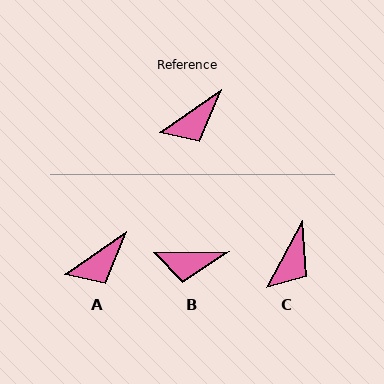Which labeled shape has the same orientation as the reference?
A.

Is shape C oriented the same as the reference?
No, it is off by about 27 degrees.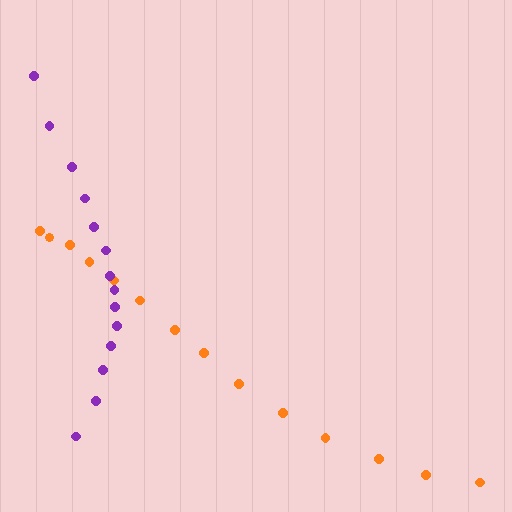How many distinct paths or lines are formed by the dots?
There are 2 distinct paths.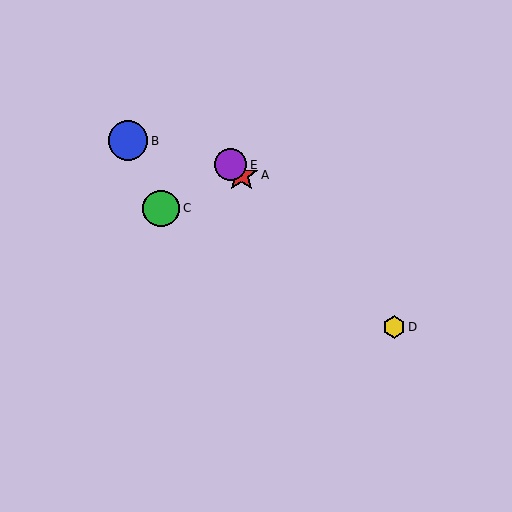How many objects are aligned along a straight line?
3 objects (A, D, E) are aligned along a straight line.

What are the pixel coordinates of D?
Object D is at (394, 327).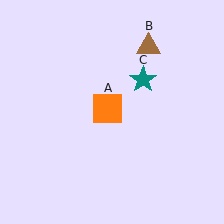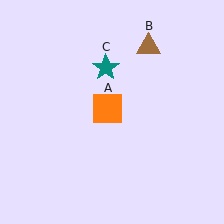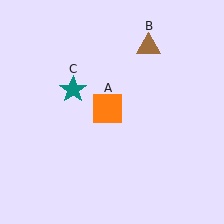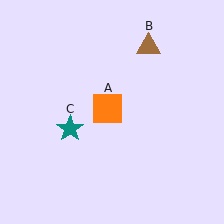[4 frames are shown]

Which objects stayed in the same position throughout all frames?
Orange square (object A) and brown triangle (object B) remained stationary.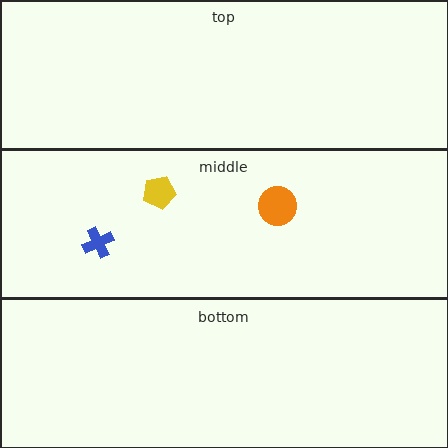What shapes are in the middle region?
The yellow pentagon, the orange circle, the blue cross.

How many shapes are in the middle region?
3.